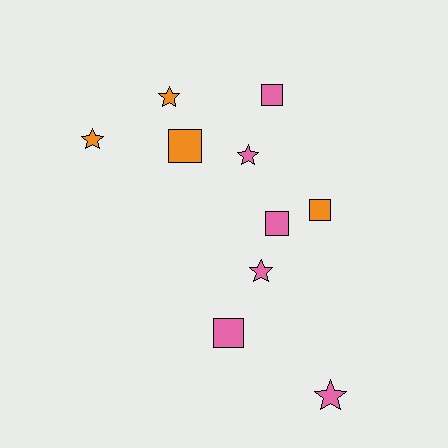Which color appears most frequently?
Pink, with 6 objects.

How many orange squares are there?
There are 2 orange squares.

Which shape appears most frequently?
Star, with 5 objects.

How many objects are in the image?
There are 10 objects.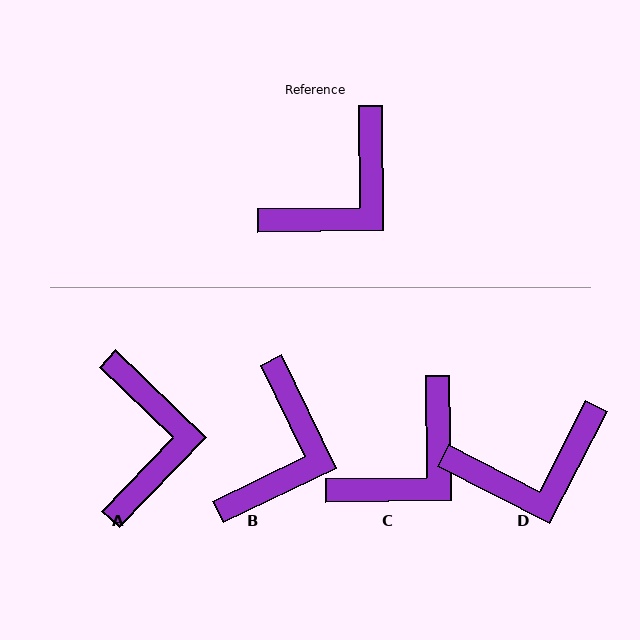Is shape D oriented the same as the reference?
No, it is off by about 28 degrees.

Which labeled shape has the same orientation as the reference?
C.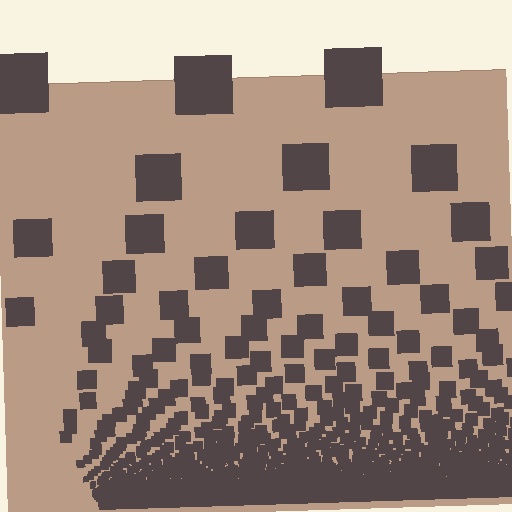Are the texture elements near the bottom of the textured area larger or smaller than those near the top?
Smaller. The gradient is inverted — elements near the bottom are smaller and denser.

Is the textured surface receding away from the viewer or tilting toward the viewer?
The surface appears to tilt toward the viewer. Texture elements get larger and sparser toward the top.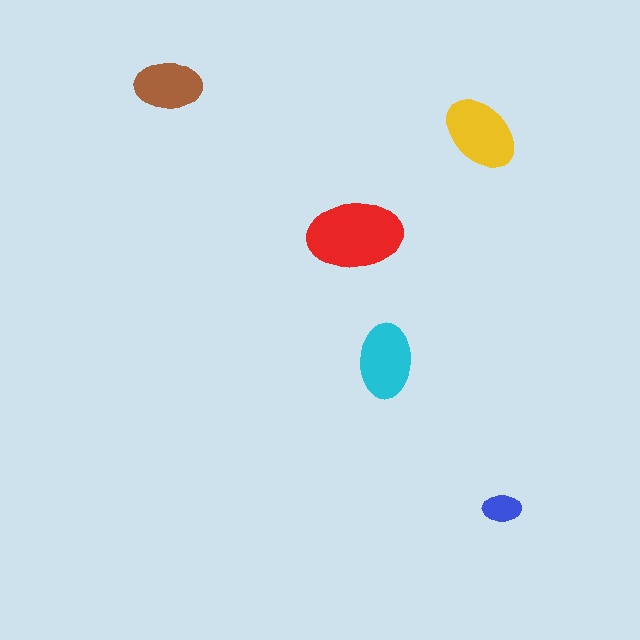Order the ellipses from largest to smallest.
the red one, the yellow one, the cyan one, the brown one, the blue one.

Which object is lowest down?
The blue ellipse is bottommost.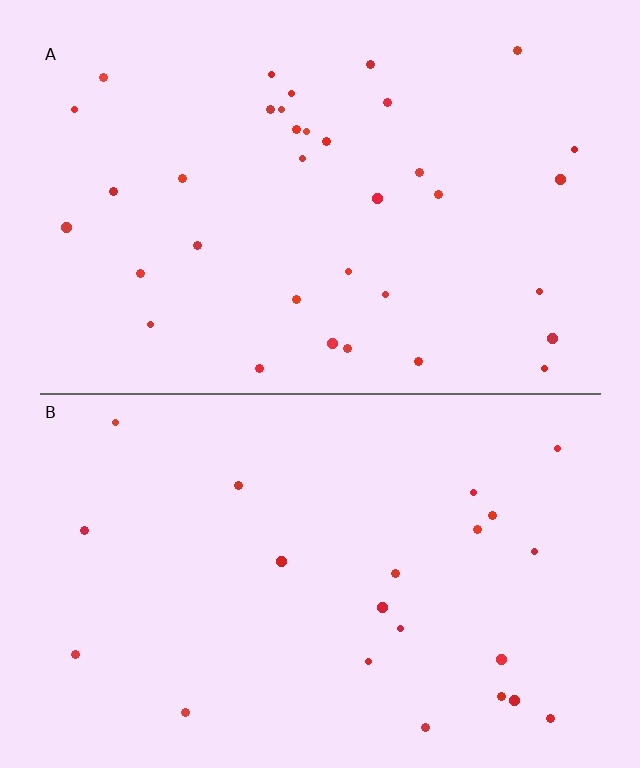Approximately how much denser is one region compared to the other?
Approximately 1.6× — region A over region B.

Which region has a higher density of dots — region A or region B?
A (the top).